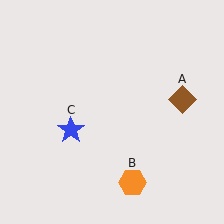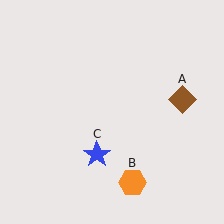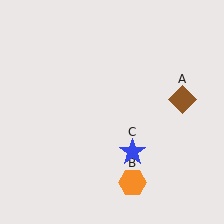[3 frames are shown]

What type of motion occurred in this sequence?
The blue star (object C) rotated counterclockwise around the center of the scene.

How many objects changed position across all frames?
1 object changed position: blue star (object C).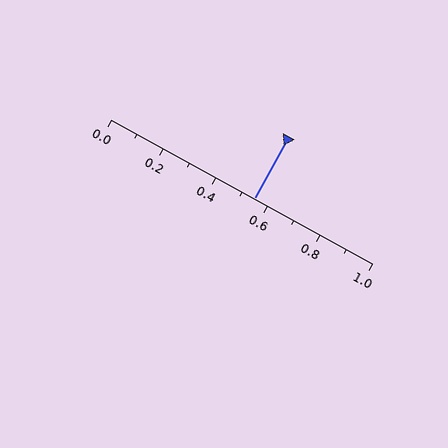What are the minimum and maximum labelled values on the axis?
The axis runs from 0.0 to 1.0.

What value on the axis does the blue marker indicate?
The marker indicates approximately 0.55.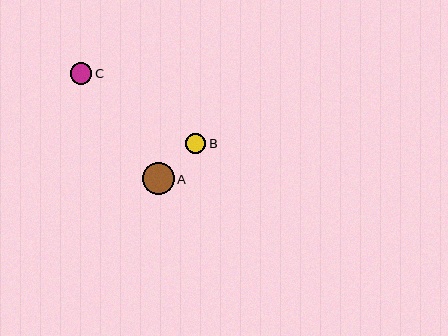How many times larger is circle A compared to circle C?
Circle A is approximately 1.5 times the size of circle C.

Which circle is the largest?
Circle A is the largest with a size of approximately 32 pixels.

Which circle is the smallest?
Circle B is the smallest with a size of approximately 21 pixels.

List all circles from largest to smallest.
From largest to smallest: A, C, B.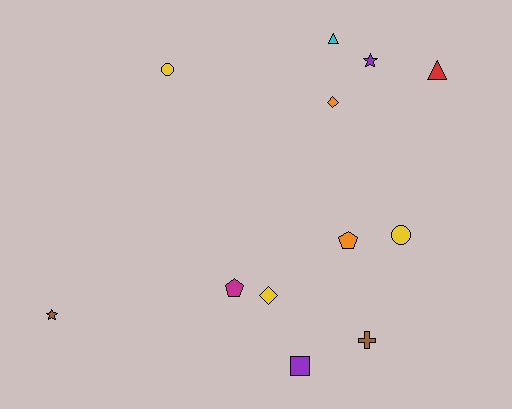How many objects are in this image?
There are 12 objects.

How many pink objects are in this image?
There are no pink objects.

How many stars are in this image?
There are 2 stars.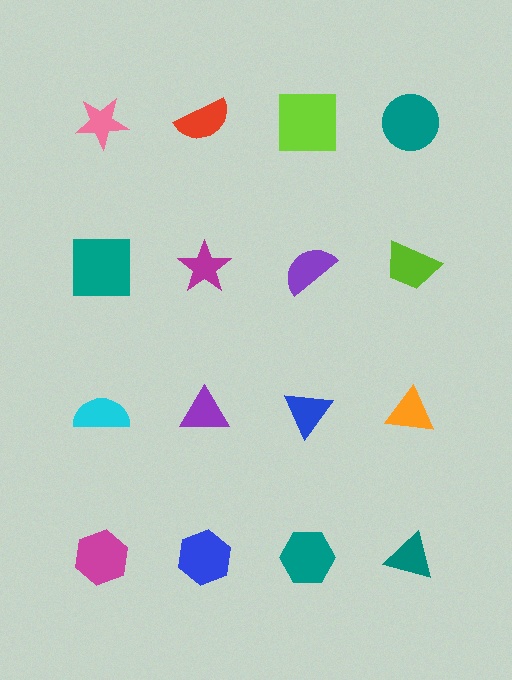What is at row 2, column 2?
A magenta star.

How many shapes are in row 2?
4 shapes.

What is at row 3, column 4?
An orange triangle.